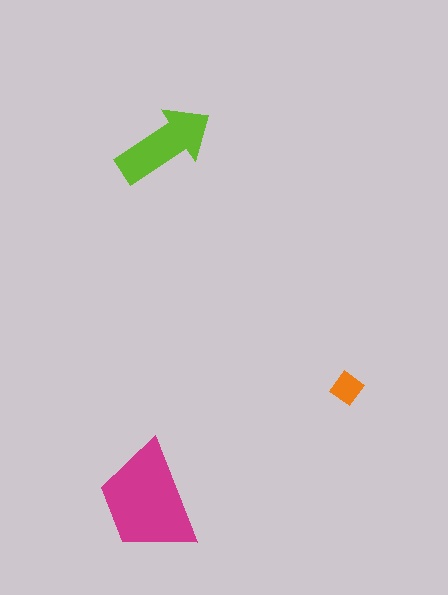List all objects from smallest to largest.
The orange diamond, the lime arrow, the magenta trapezoid.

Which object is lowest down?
The magenta trapezoid is bottommost.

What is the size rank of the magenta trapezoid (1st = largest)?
1st.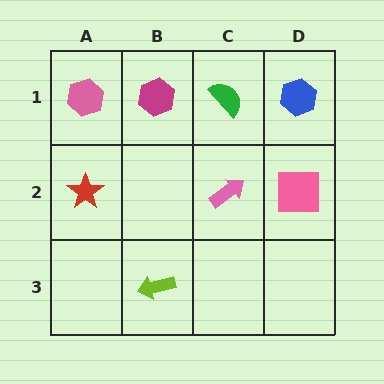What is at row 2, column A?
A red star.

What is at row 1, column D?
A blue hexagon.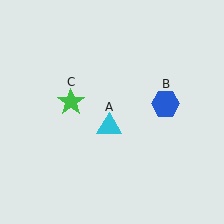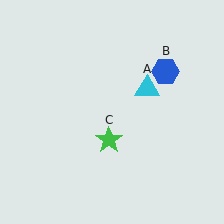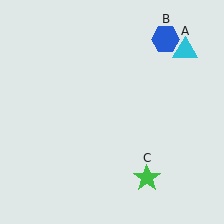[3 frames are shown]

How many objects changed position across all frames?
3 objects changed position: cyan triangle (object A), blue hexagon (object B), green star (object C).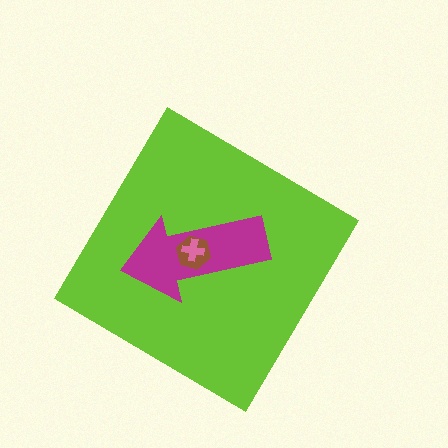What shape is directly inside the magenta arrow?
The brown hexagon.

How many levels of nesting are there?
4.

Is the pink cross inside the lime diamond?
Yes.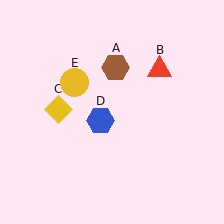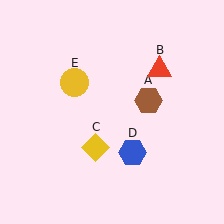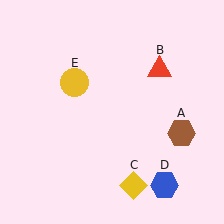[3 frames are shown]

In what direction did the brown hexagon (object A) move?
The brown hexagon (object A) moved down and to the right.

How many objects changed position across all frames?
3 objects changed position: brown hexagon (object A), yellow diamond (object C), blue hexagon (object D).